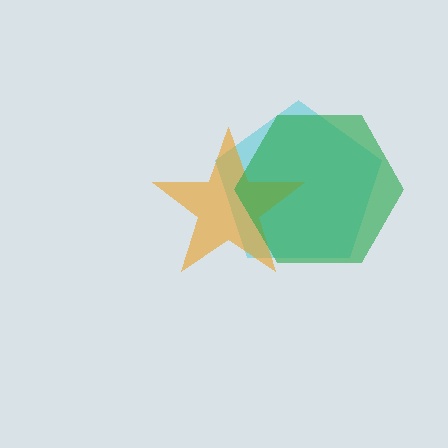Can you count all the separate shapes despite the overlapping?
Yes, there are 3 separate shapes.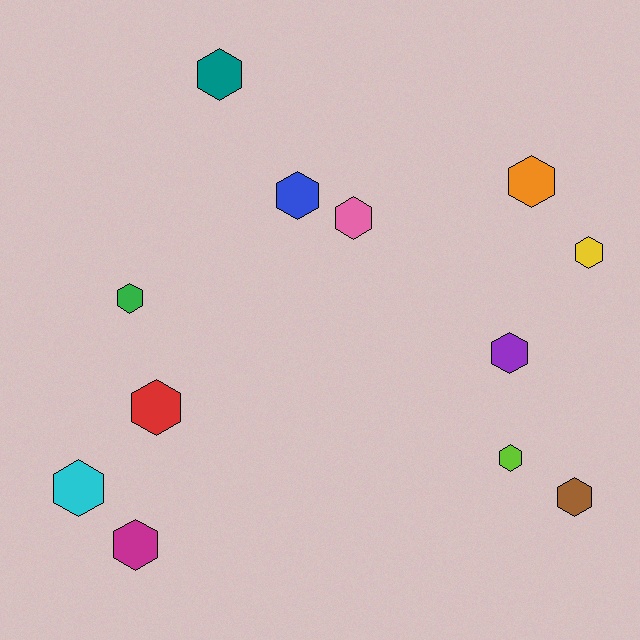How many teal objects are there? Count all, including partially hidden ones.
There is 1 teal object.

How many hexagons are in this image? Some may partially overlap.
There are 12 hexagons.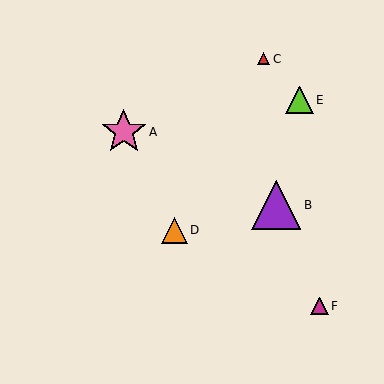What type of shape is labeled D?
Shape D is an orange triangle.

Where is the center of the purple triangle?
The center of the purple triangle is at (276, 205).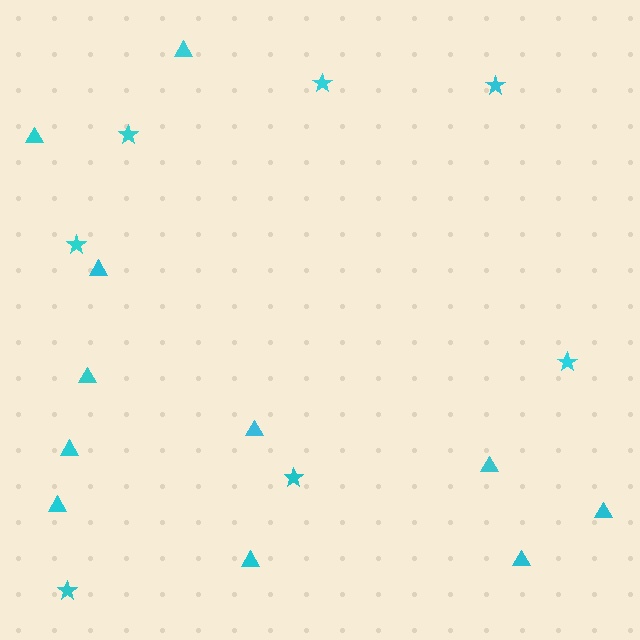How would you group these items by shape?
There are 2 groups: one group of stars (7) and one group of triangles (11).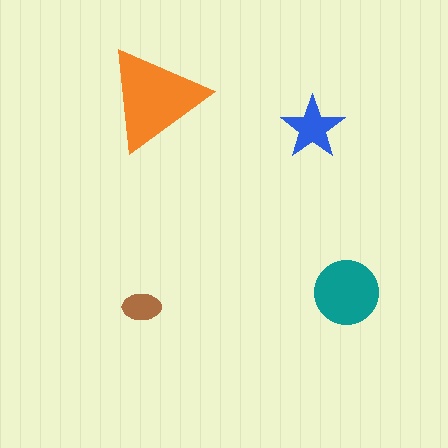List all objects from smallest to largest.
The brown ellipse, the blue star, the teal circle, the orange triangle.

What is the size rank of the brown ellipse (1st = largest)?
4th.